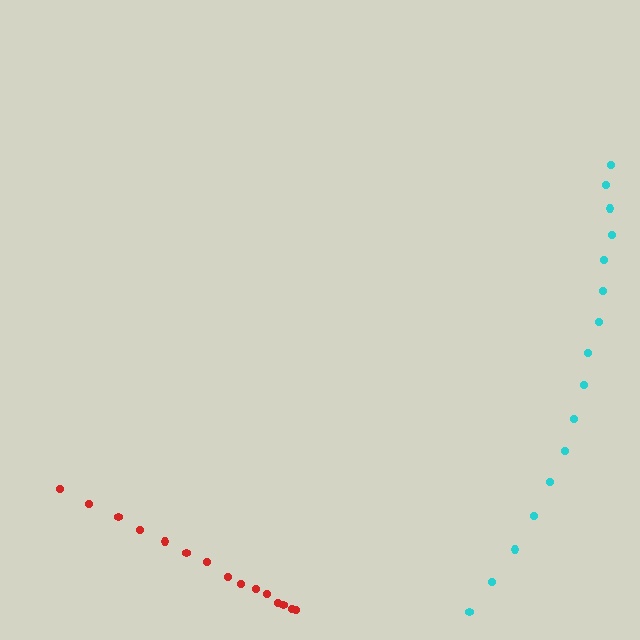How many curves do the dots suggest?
There are 2 distinct paths.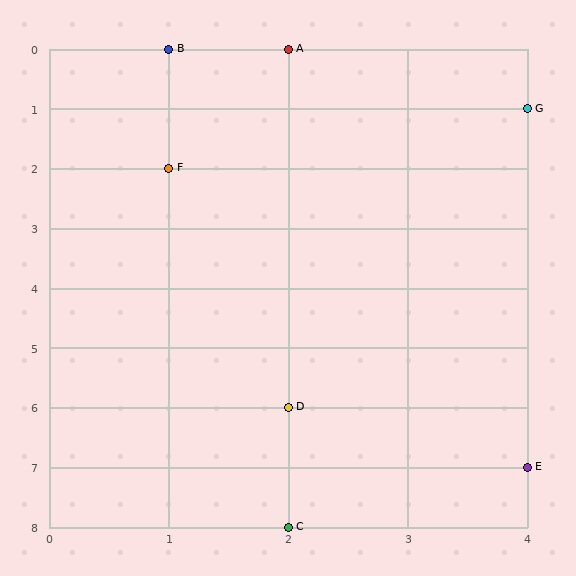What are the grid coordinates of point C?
Point C is at grid coordinates (2, 8).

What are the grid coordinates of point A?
Point A is at grid coordinates (2, 0).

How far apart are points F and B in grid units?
Points F and B are 2 rows apart.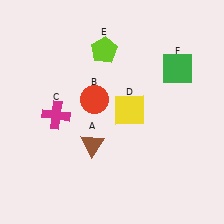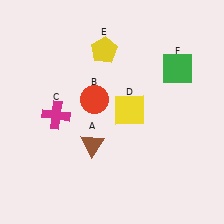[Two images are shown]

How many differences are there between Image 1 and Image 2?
There is 1 difference between the two images.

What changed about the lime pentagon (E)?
In Image 1, E is lime. In Image 2, it changed to yellow.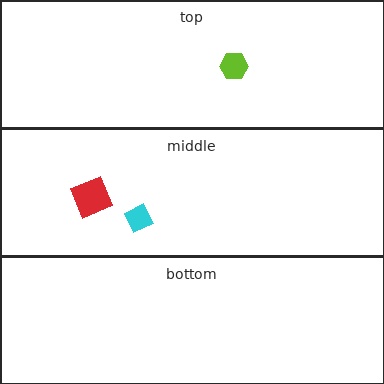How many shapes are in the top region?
1.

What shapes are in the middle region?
The red square, the cyan diamond.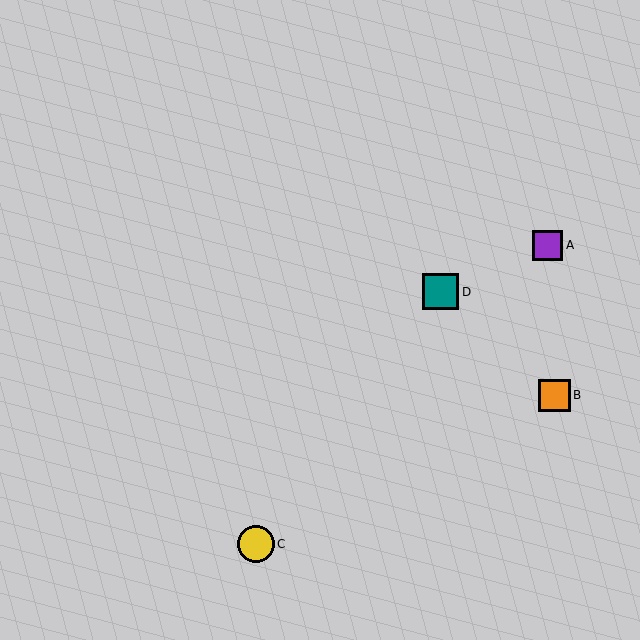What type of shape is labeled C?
Shape C is a yellow circle.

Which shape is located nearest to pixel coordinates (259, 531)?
The yellow circle (labeled C) at (256, 544) is nearest to that location.